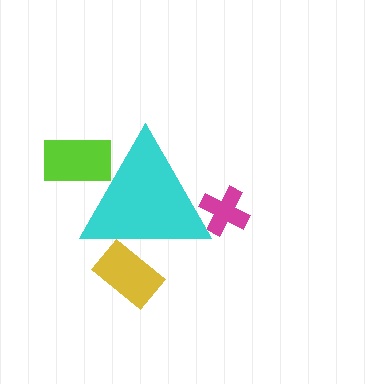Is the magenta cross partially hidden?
Yes, the magenta cross is partially hidden behind the cyan triangle.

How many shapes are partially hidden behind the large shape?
3 shapes are partially hidden.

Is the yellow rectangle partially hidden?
Yes, the yellow rectangle is partially hidden behind the cyan triangle.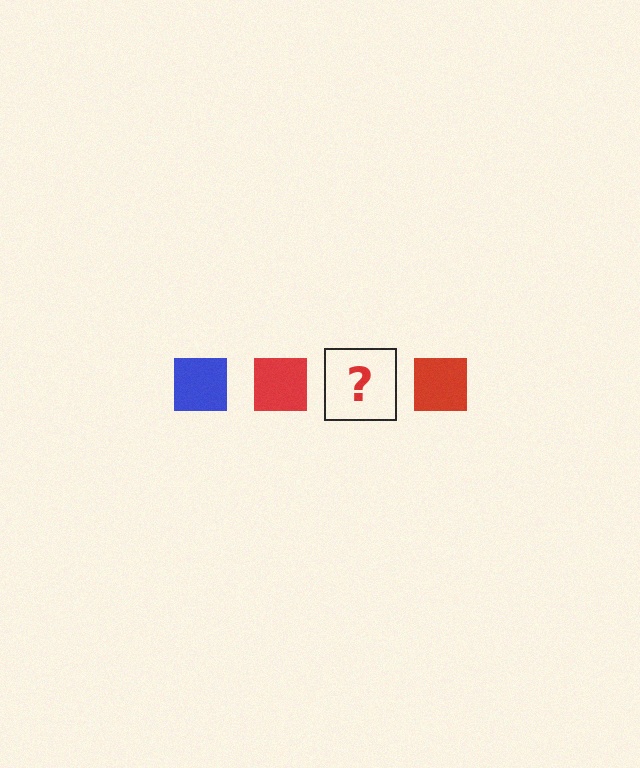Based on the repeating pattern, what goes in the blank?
The blank should be a blue square.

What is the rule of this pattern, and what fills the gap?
The rule is that the pattern cycles through blue, red squares. The gap should be filled with a blue square.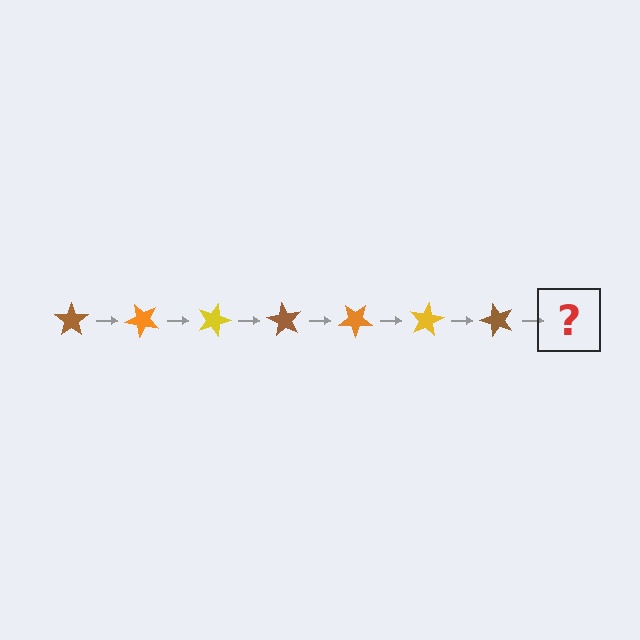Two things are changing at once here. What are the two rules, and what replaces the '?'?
The two rules are that it rotates 45 degrees each step and the color cycles through brown, orange, and yellow. The '?' should be an orange star, rotated 315 degrees from the start.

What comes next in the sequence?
The next element should be an orange star, rotated 315 degrees from the start.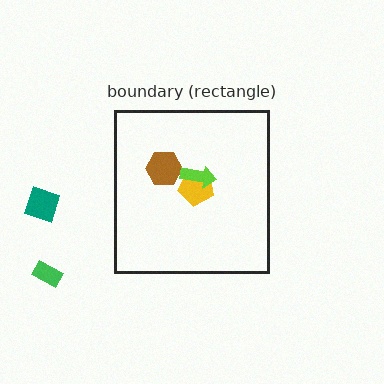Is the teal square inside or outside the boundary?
Outside.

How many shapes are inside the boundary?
3 inside, 2 outside.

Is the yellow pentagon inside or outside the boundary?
Inside.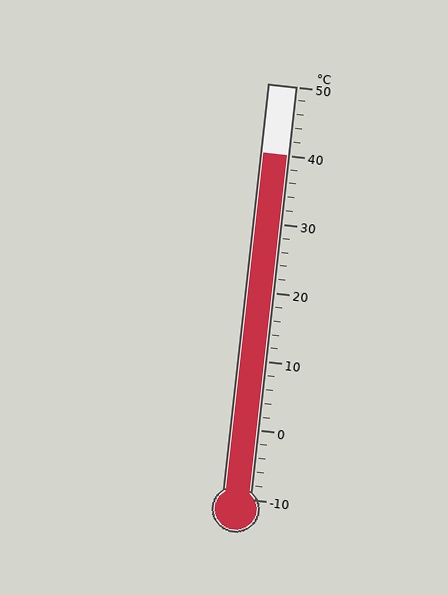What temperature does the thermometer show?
The thermometer shows approximately 40°C.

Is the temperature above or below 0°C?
The temperature is above 0°C.